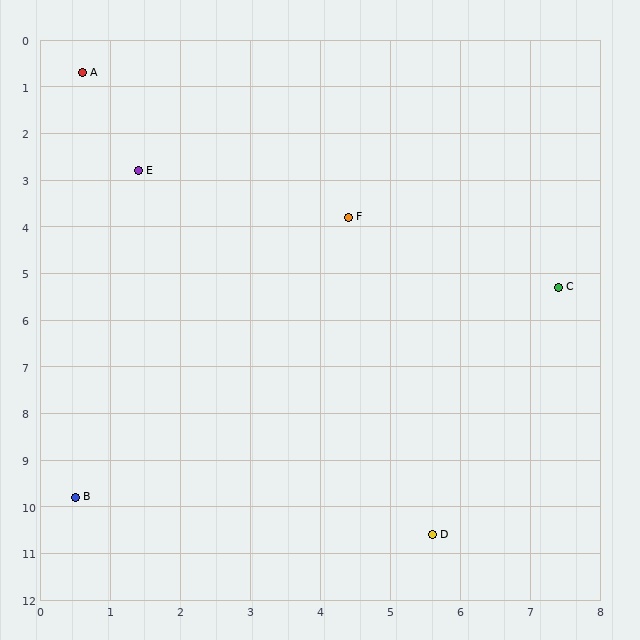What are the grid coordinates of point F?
Point F is at approximately (4.4, 3.8).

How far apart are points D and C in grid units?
Points D and C are about 5.6 grid units apart.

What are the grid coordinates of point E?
Point E is at approximately (1.4, 2.8).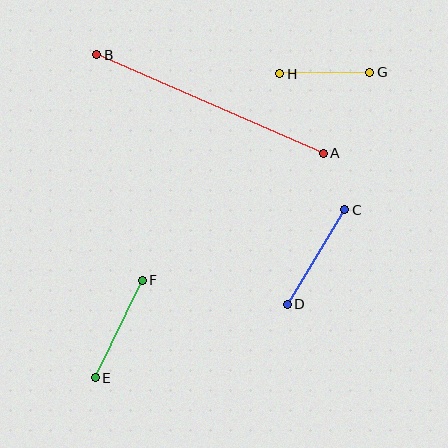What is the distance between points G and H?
The distance is approximately 90 pixels.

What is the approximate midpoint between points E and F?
The midpoint is at approximately (119, 329) pixels.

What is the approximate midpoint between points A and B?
The midpoint is at approximately (210, 104) pixels.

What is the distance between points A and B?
The distance is approximately 247 pixels.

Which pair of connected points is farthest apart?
Points A and B are farthest apart.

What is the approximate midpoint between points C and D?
The midpoint is at approximately (316, 257) pixels.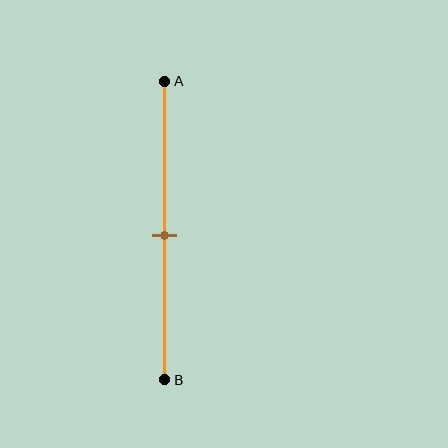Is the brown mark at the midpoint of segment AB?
Yes, the mark is approximately at the midpoint.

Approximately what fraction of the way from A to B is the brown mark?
The brown mark is approximately 50% of the way from A to B.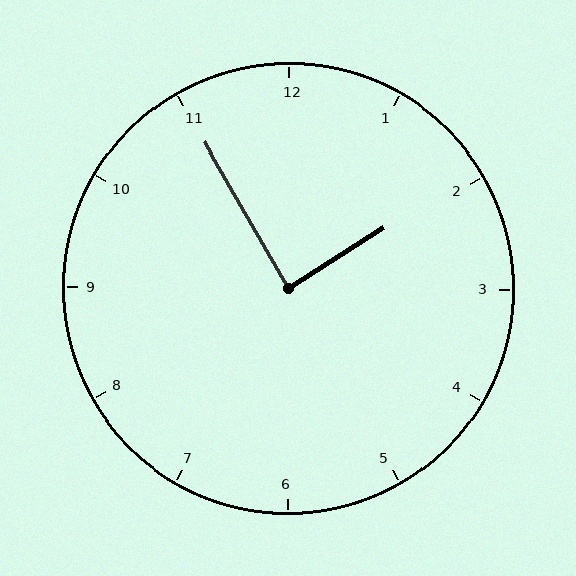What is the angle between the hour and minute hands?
Approximately 88 degrees.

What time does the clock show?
1:55.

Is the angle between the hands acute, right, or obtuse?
It is right.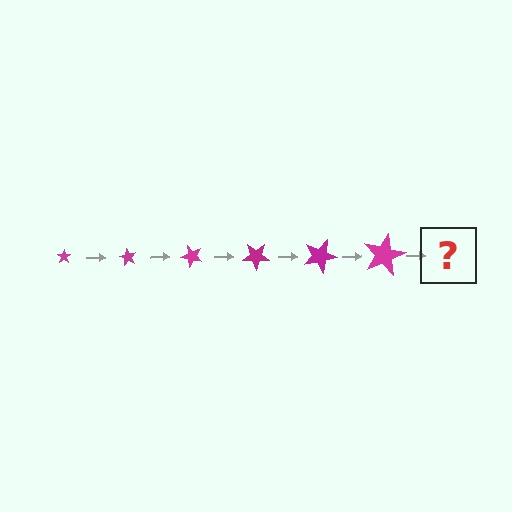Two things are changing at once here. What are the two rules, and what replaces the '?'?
The two rules are that the star grows larger each step and it rotates 60 degrees each step. The '?' should be a star, larger than the previous one and rotated 360 degrees from the start.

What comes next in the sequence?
The next element should be a star, larger than the previous one and rotated 360 degrees from the start.